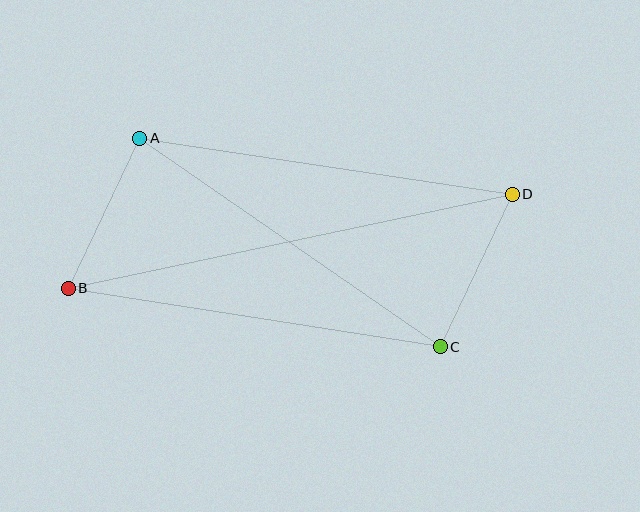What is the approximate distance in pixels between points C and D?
The distance between C and D is approximately 168 pixels.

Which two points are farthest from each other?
Points B and D are farthest from each other.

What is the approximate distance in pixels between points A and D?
The distance between A and D is approximately 376 pixels.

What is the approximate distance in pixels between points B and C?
The distance between B and C is approximately 377 pixels.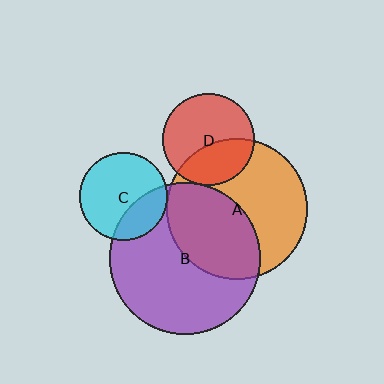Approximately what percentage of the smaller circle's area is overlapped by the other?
Approximately 45%.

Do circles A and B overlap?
Yes.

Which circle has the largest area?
Circle B (purple).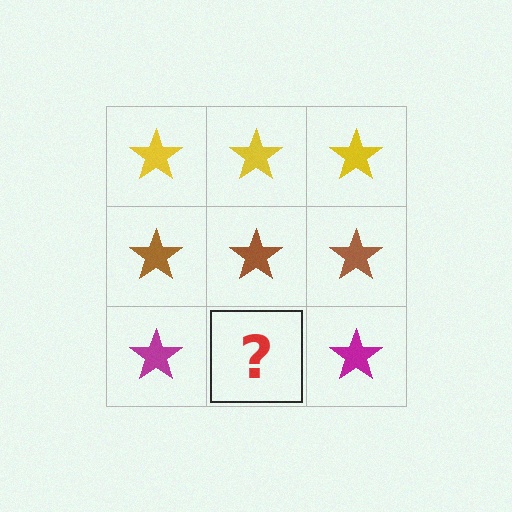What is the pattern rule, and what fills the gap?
The rule is that each row has a consistent color. The gap should be filled with a magenta star.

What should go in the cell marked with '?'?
The missing cell should contain a magenta star.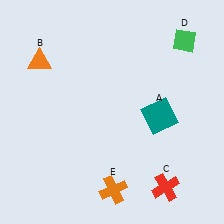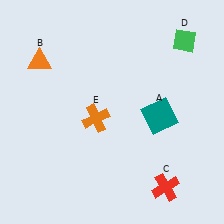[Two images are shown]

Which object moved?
The orange cross (E) moved up.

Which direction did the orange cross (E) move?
The orange cross (E) moved up.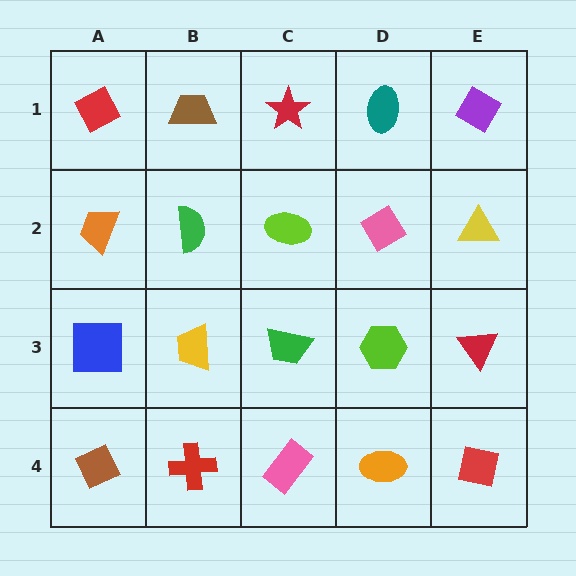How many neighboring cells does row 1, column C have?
3.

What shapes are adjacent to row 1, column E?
A yellow triangle (row 2, column E), a teal ellipse (row 1, column D).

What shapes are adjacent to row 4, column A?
A blue square (row 3, column A), a red cross (row 4, column B).